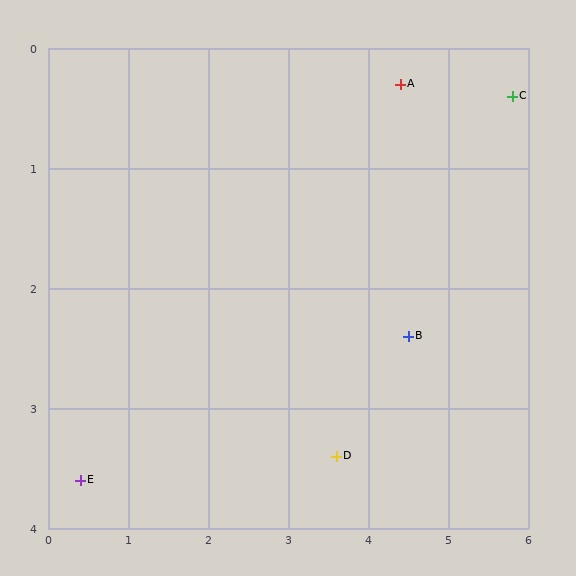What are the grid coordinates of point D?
Point D is at approximately (3.6, 3.4).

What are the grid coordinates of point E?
Point E is at approximately (0.4, 3.6).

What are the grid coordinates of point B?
Point B is at approximately (4.5, 2.4).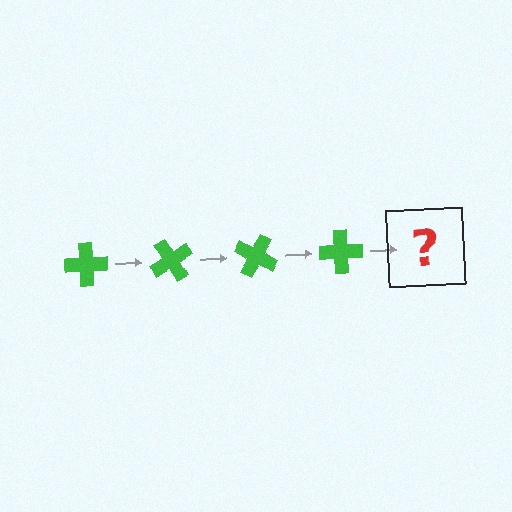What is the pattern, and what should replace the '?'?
The pattern is that the cross rotates 60 degrees each step. The '?' should be a green cross rotated 240 degrees.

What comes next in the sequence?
The next element should be a green cross rotated 240 degrees.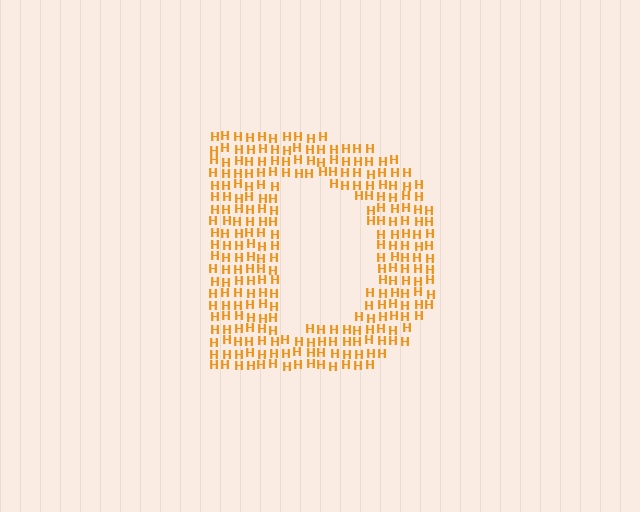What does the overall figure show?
The overall figure shows the letter D.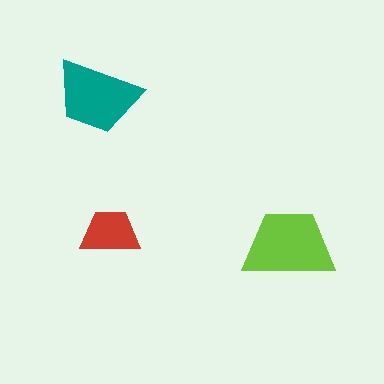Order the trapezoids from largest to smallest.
the lime one, the teal one, the red one.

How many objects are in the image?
There are 3 objects in the image.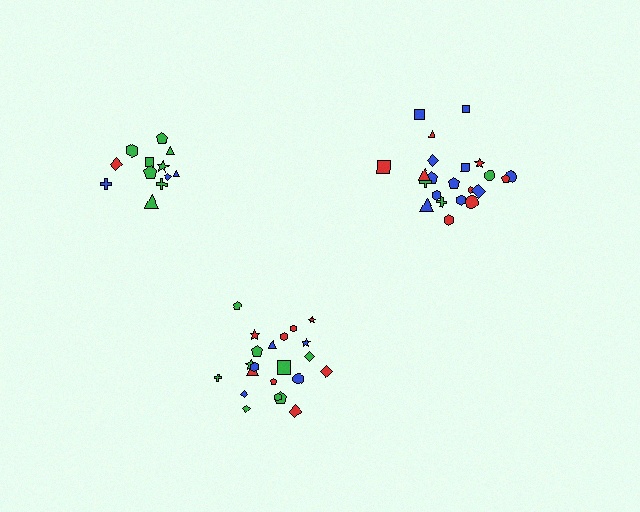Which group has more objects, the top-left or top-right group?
The top-right group.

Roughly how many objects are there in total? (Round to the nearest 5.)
Roughly 55 objects in total.